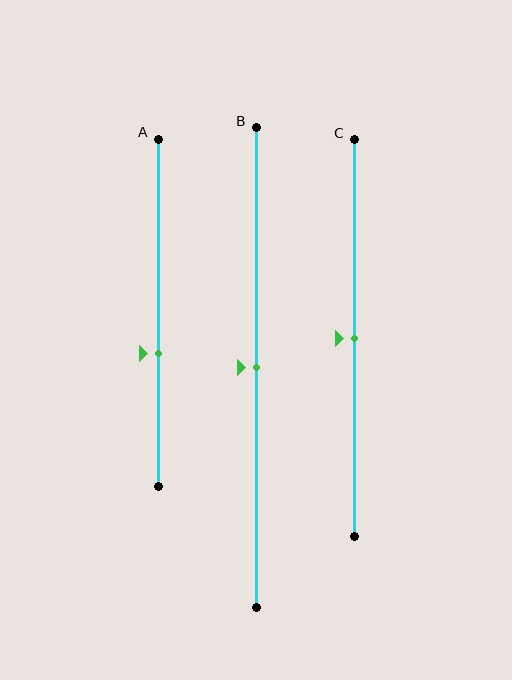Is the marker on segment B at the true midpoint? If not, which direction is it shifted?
Yes, the marker on segment B is at the true midpoint.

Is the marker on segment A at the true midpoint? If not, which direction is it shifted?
No, the marker on segment A is shifted downward by about 12% of the segment length.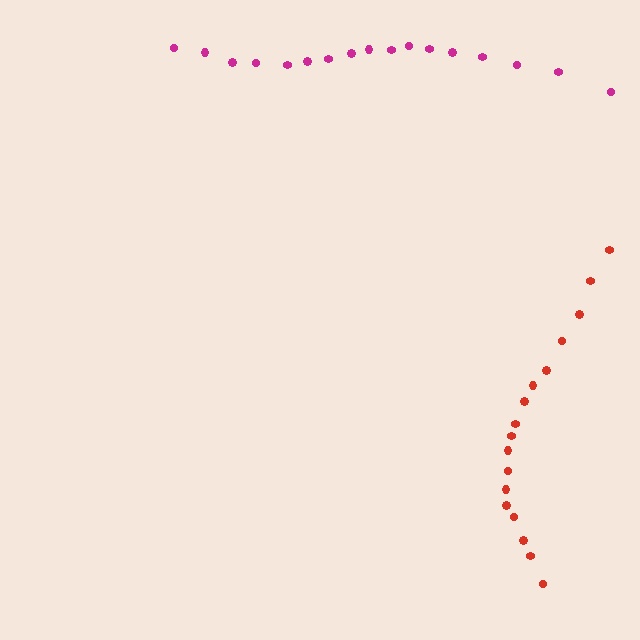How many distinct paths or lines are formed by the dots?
There are 2 distinct paths.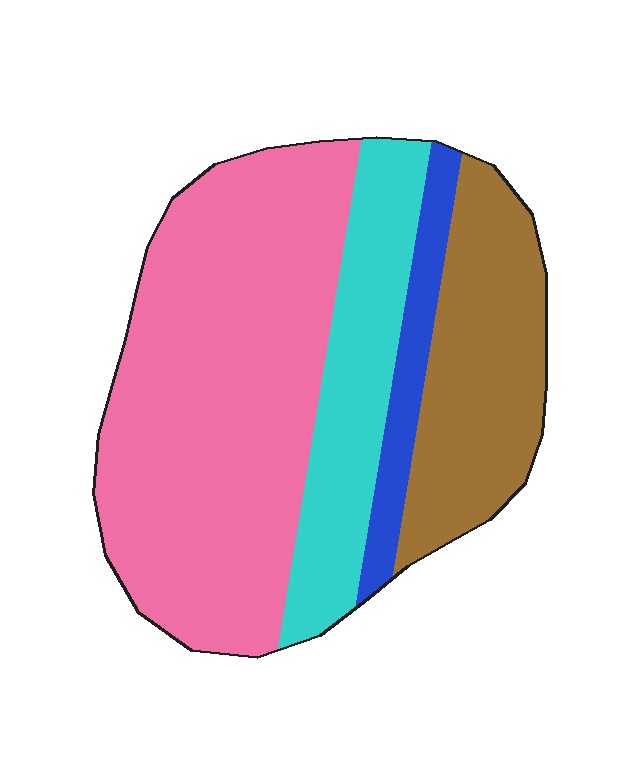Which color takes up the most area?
Pink, at roughly 50%.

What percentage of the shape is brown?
Brown takes up about one fifth (1/5) of the shape.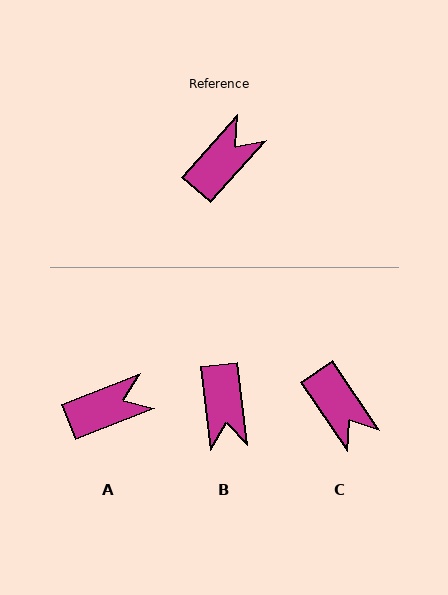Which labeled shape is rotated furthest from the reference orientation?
B, about 131 degrees away.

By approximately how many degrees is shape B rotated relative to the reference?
Approximately 131 degrees clockwise.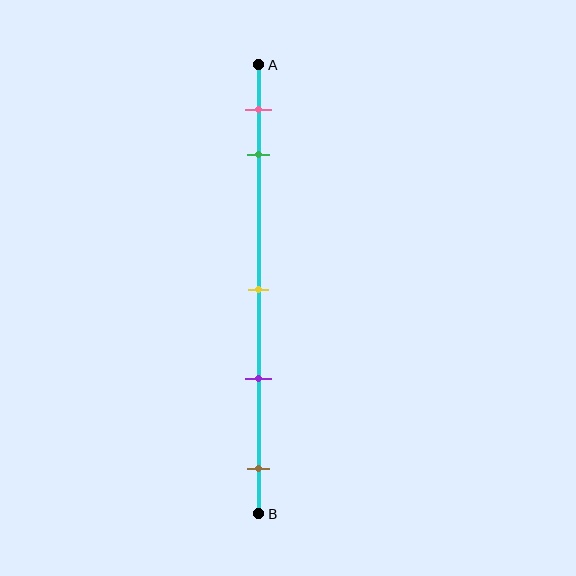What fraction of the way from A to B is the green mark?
The green mark is approximately 20% (0.2) of the way from A to B.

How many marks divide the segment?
There are 5 marks dividing the segment.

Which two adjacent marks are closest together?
The pink and green marks are the closest adjacent pair.